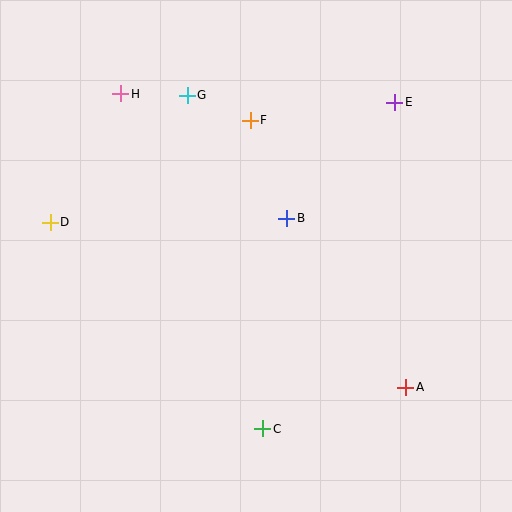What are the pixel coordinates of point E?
Point E is at (395, 102).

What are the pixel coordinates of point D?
Point D is at (50, 222).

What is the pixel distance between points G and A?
The distance between G and A is 364 pixels.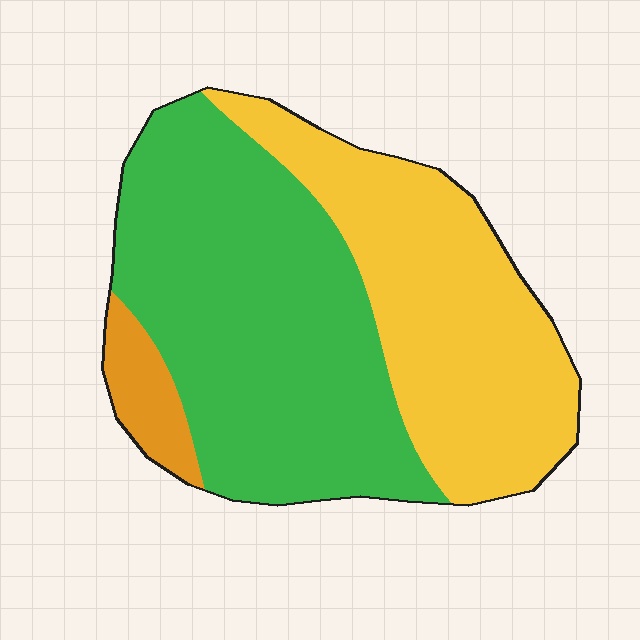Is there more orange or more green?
Green.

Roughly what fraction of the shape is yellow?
Yellow takes up between a quarter and a half of the shape.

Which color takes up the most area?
Green, at roughly 55%.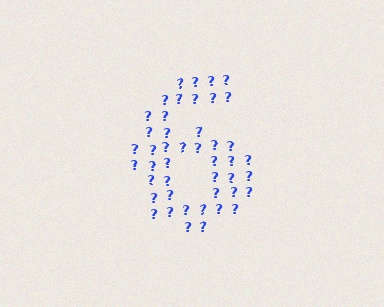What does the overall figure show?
The overall figure shows the digit 6.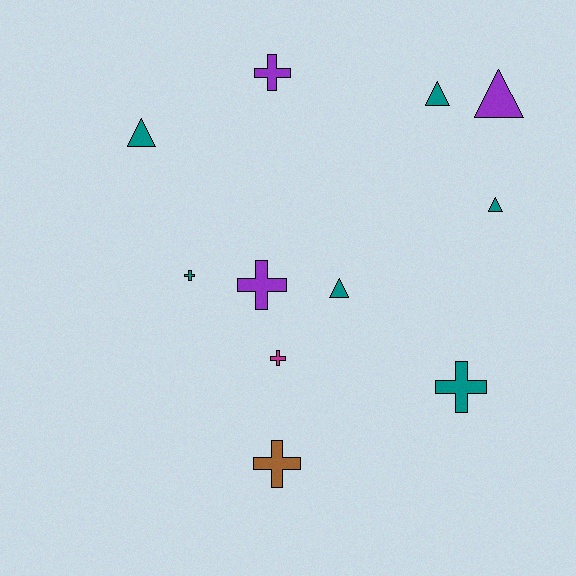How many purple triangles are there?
There is 1 purple triangle.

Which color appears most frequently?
Teal, with 6 objects.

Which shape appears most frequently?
Cross, with 6 objects.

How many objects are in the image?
There are 11 objects.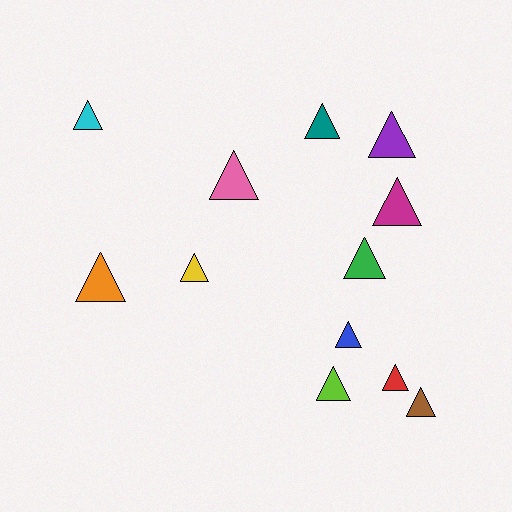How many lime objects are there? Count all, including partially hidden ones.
There is 1 lime object.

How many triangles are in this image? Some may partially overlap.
There are 12 triangles.